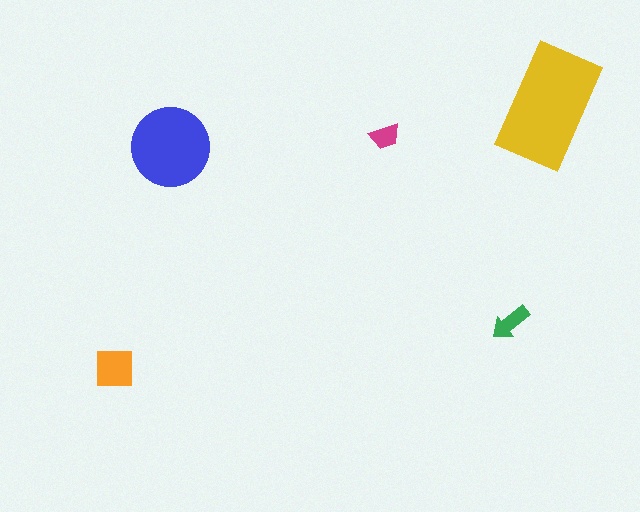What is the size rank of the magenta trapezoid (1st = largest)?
5th.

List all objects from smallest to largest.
The magenta trapezoid, the green arrow, the orange square, the blue circle, the yellow rectangle.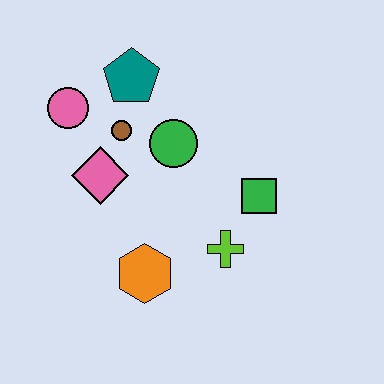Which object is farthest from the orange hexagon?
The teal pentagon is farthest from the orange hexagon.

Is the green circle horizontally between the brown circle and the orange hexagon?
No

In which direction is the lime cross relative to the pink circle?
The lime cross is to the right of the pink circle.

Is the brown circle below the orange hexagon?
No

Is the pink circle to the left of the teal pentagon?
Yes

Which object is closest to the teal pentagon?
The brown circle is closest to the teal pentagon.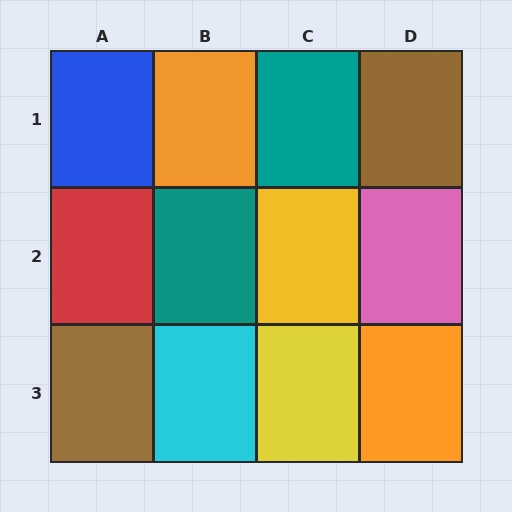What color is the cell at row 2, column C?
Yellow.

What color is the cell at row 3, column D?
Orange.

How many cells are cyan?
1 cell is cyan.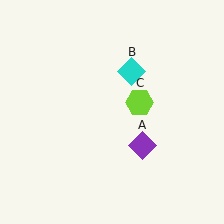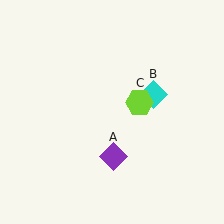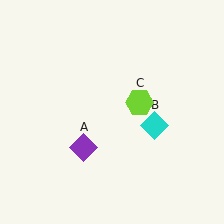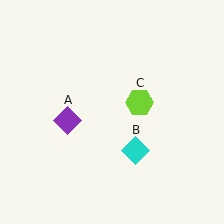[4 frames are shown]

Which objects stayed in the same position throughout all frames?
Lime hexagon (object C) remained stationary.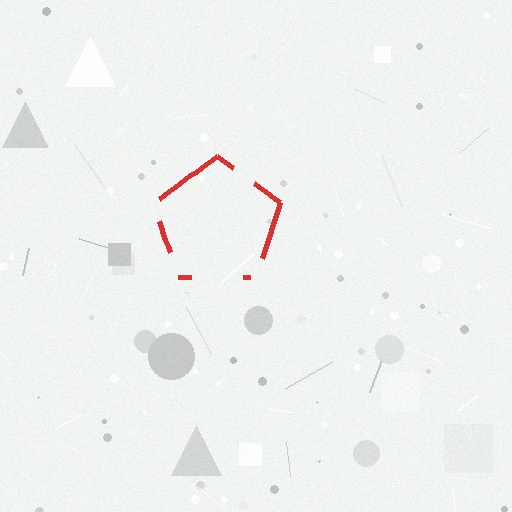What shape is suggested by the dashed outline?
The dashed outline suggests a pentagon.